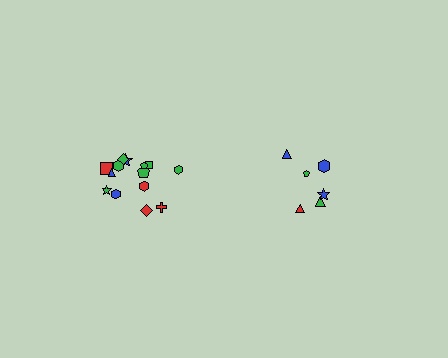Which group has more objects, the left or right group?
The left group.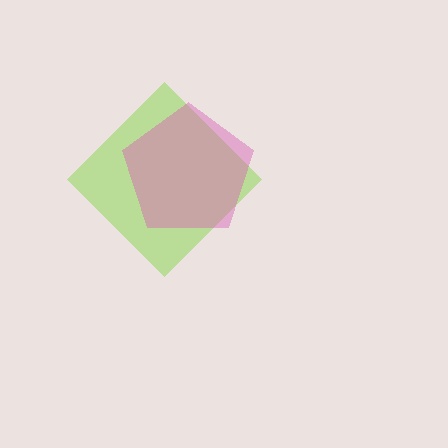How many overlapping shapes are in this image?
There are 2 overlapping shapes in the image.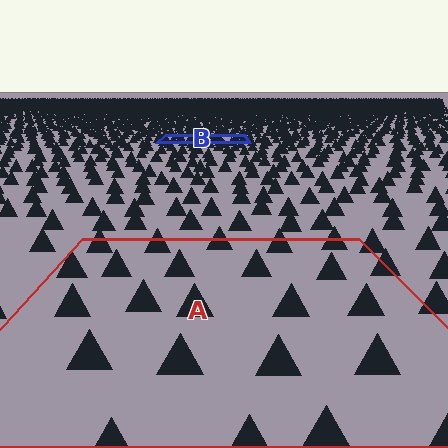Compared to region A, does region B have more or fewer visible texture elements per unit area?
Region B has more texture elements per unit area — they are packed more densely because it is farther away.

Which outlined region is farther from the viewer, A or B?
Region B is farther from the viewer — the texture elements inside it appear smaller and more densely packed.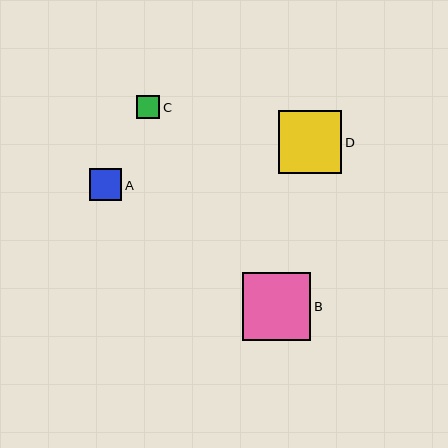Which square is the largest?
Square B is the largest with a size of approximately 68 pixels.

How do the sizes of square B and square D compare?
Square B and square D are approximately the same size.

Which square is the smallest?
Square C is the smallest with a size of approximately 23 pixels.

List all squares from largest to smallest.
From largest to smallest: B, D, A, C.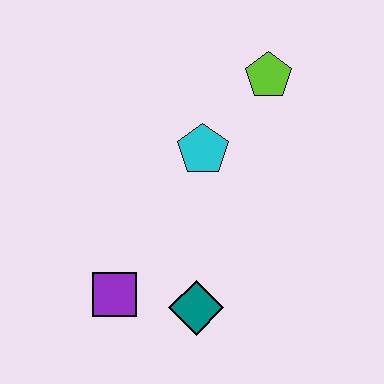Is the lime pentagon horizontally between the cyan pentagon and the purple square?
No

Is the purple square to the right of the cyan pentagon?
No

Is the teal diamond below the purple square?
Yes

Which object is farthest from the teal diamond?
The lime pentagon is farthest from the teal diamond.